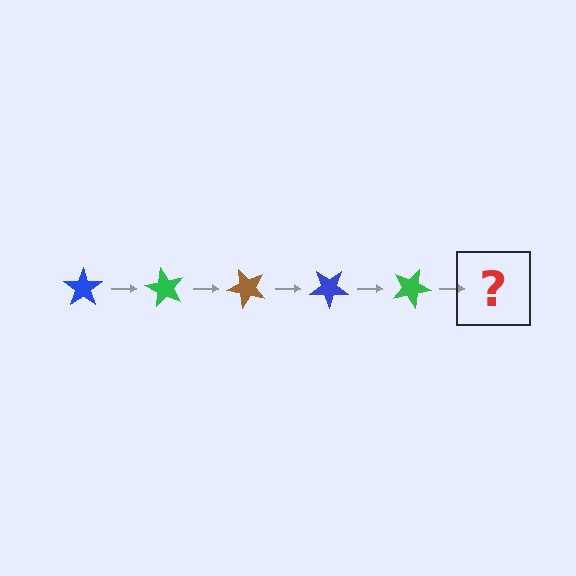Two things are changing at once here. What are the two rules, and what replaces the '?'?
The two rules are that it rotates 60 degrees each step and the color cycles through blue, green, and brown. The '?' should be a brown star, rotated 300 degrees from the start.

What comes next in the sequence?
The next element should be a brown star, rotated 300 degrees from the start.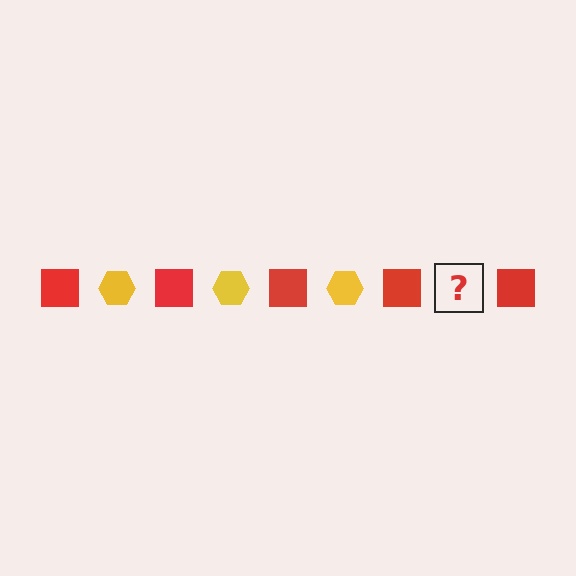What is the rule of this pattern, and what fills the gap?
The rule is that the pattern alternates between red square and yellow hexagon. The gap should be filled with a yellow hexagon.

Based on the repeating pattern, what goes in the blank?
The blank should be a yellow hexagon.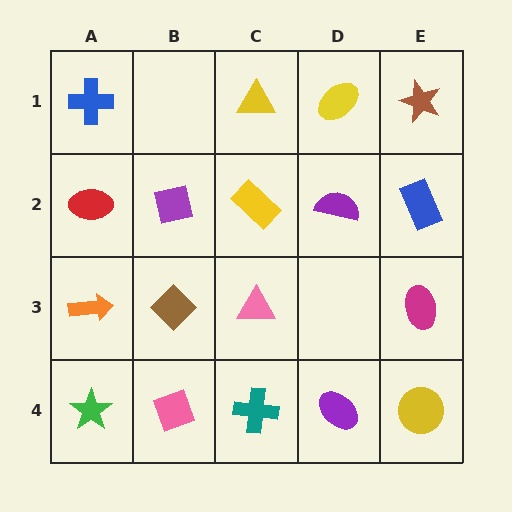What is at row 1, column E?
A brown star.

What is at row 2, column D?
A purple semicircle.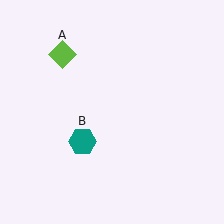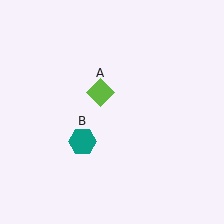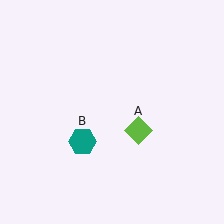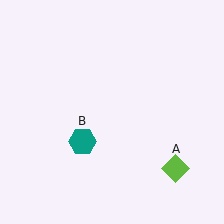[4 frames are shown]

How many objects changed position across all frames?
1 object changed position: lime diamond (object A).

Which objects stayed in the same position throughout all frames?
Teal hexagon (object B) remained stationary.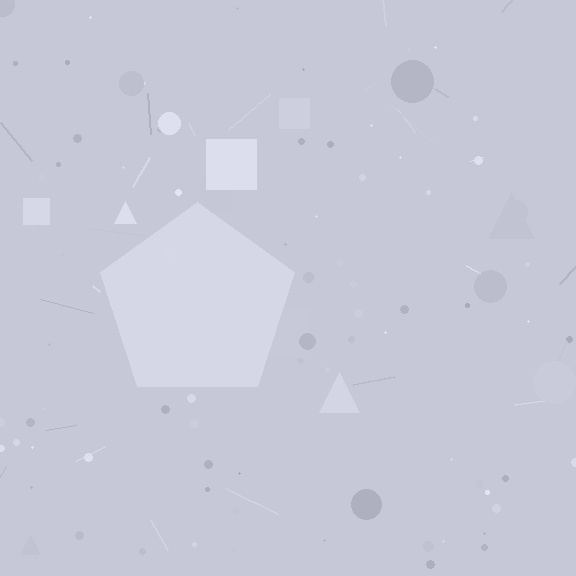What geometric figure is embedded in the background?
A pentagon is embedded in the background.